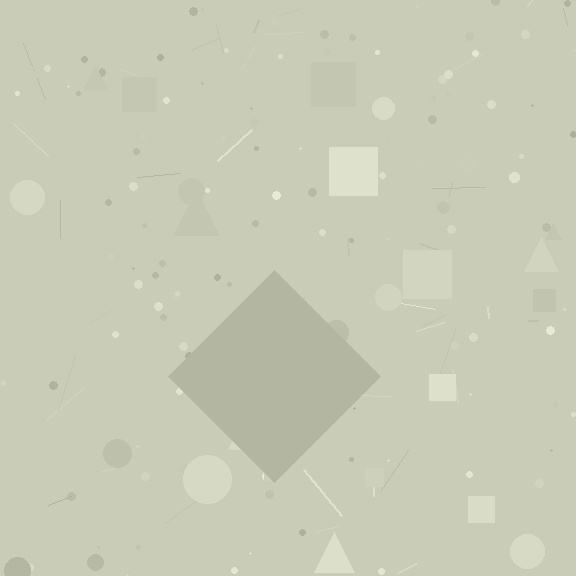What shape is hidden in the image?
A diamond is hidden in the image.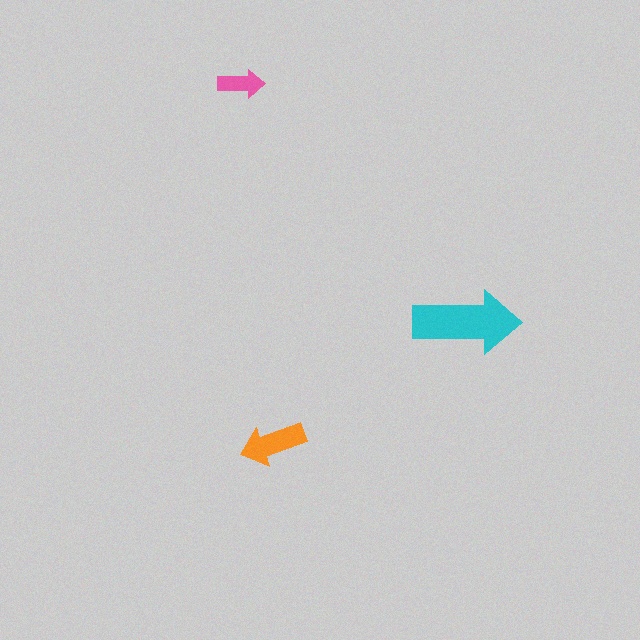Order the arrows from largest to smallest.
the cyan one, the orange one, the pink one.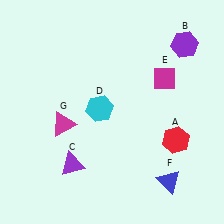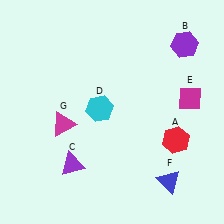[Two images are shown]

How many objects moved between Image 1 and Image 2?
1 object moved between the two images.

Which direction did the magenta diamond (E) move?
The magenta diamond (E) moved right.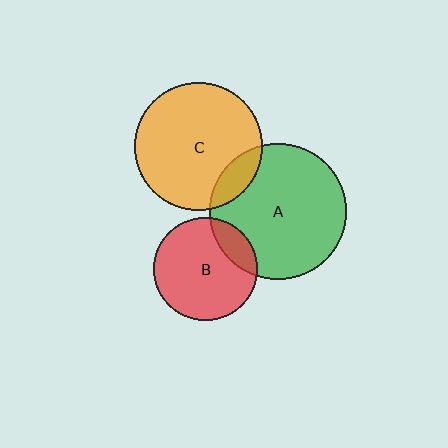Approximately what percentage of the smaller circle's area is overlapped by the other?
Approximately 15%.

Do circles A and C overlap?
Yes.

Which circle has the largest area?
Circle A (green).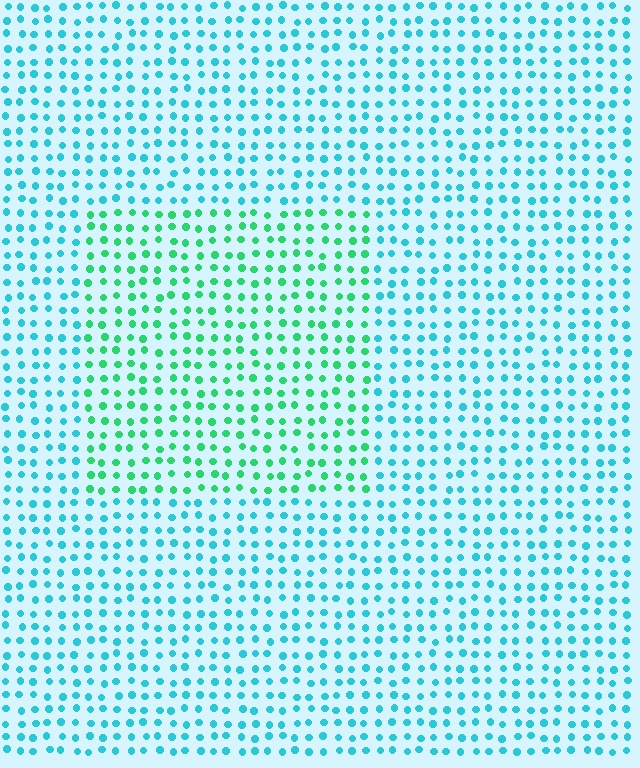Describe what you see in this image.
The image is filled with small cyan elements in a uniform arrangement. A rectangle-shaped region is visible where the elements are tinted to a slightly different hue, forming a subtle color boundary.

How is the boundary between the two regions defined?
The boundary is defined purely by a slight shift in hue (about 42 degrees). Spacing, size, and orientation are identical on both sides.